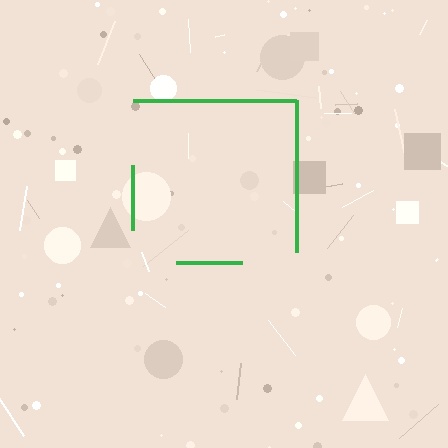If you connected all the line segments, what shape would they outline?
They would outline a square.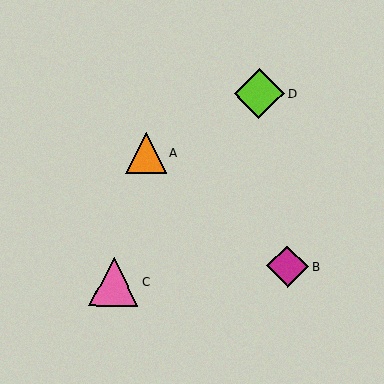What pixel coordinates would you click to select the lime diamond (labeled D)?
Click at (259, 94) to select the lime diamond D.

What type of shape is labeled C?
Shape C is a pink triangle.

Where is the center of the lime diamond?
The center of the lime diamond is at (259, 94).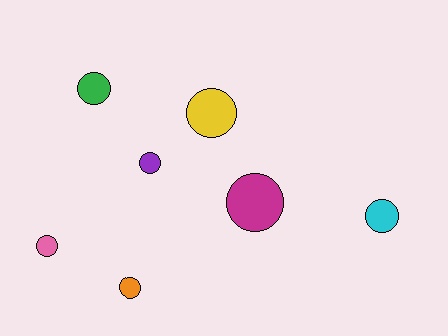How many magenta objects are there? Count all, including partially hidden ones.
There is 1 magenta object.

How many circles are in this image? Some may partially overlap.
There are 7 circles.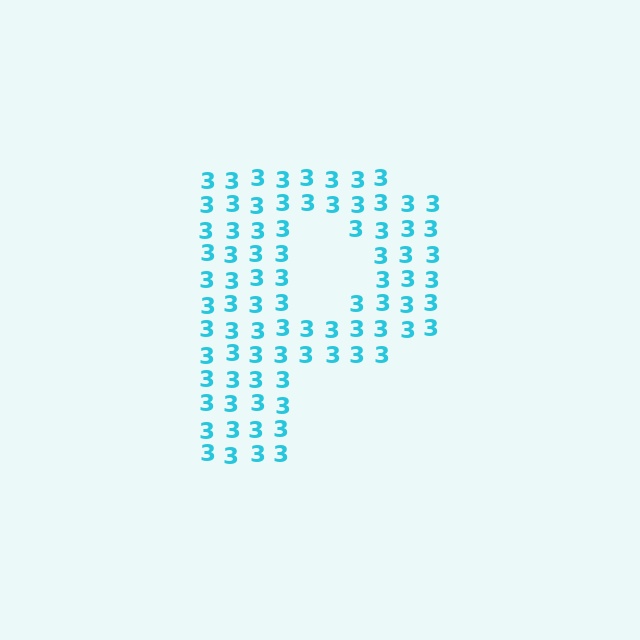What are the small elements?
The small elements are digit 3's.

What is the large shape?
The large shape is the letter P.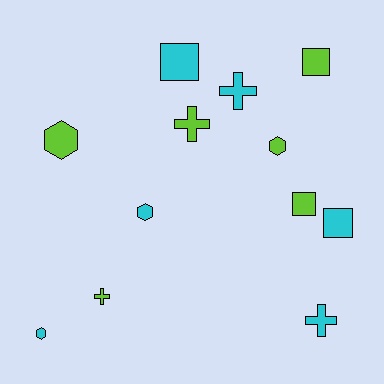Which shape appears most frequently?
Hexagon, with 4 objects.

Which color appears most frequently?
Cyan, with 6 objects.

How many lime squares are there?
There are 2 lime squares.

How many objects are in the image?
There are 12 objects.